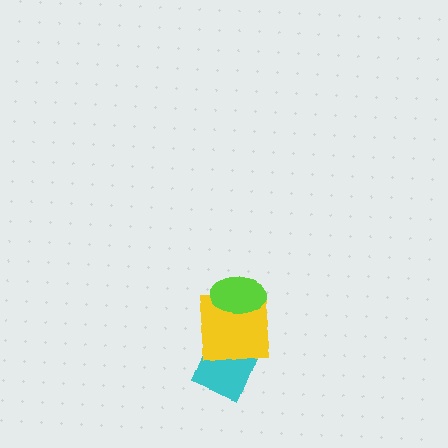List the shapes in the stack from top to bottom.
From top to bottom: the lime ellipse, the yellow square, the cyan diamond.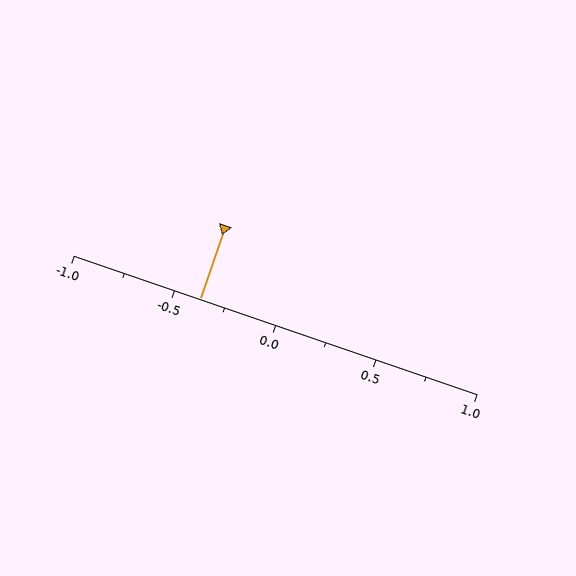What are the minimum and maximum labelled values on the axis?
The axis runs from -1.0 to 1.0.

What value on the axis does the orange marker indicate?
The marker indicates approximately -0.38.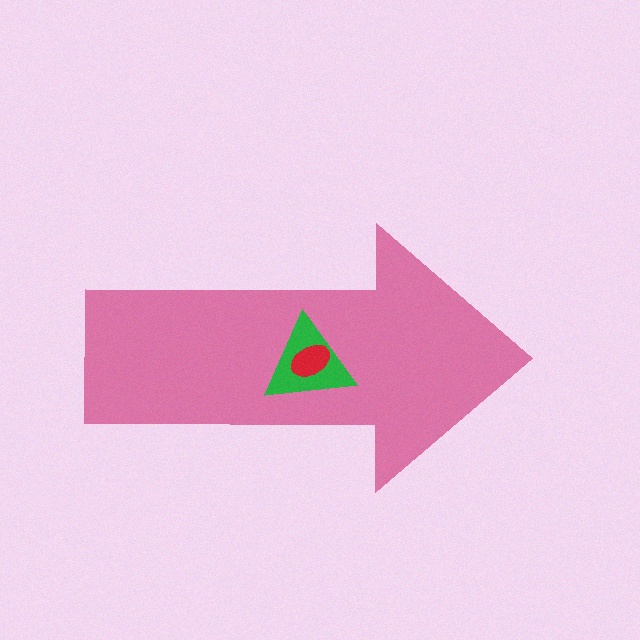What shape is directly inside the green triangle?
The red ellipse.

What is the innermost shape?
The red ellipse.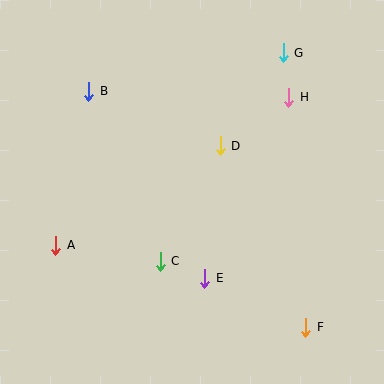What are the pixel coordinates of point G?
Point G is at (283, 53).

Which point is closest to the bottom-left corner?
Point A is closest to the bottom-left corner.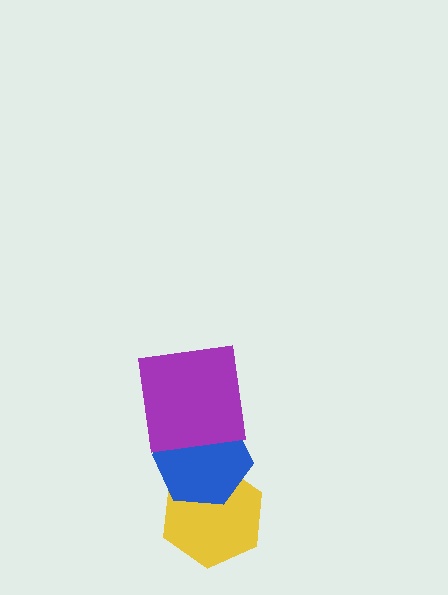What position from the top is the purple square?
The purple square is 1st from the top.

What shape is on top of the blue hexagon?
The purple square is on top of the blue hexagon.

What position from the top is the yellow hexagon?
The yellow hexagon is 3rd from the top.